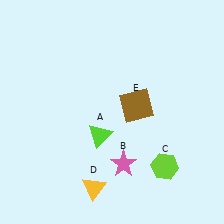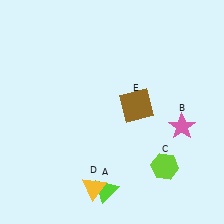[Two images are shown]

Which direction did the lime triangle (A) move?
The lime triangle (A) moved down.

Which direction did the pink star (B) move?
The pink star (B) moved right.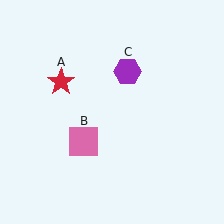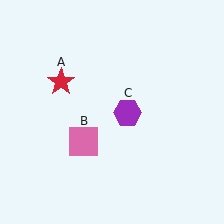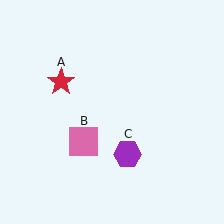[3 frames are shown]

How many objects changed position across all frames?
1 object changed position: purple hexagon (object C).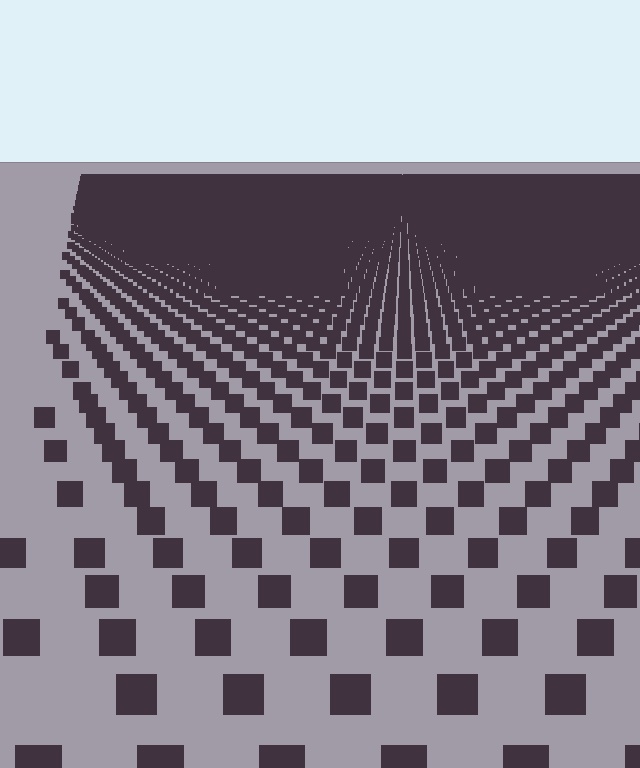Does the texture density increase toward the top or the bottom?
Density increases toward the top.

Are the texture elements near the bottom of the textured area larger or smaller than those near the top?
Larger. Near the bottom, elements are closer to the viewer and appear at a bigger on-screen size.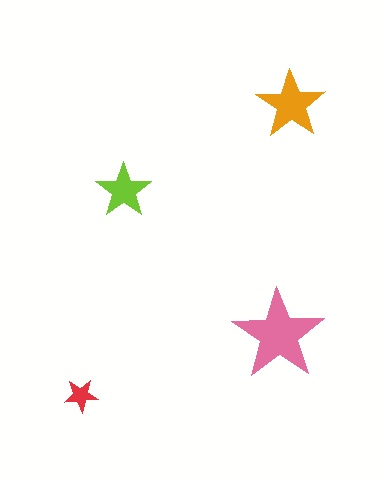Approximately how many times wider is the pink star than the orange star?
About 1.5 times wider.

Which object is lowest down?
The red star is bottommost.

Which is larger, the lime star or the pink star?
The pink one.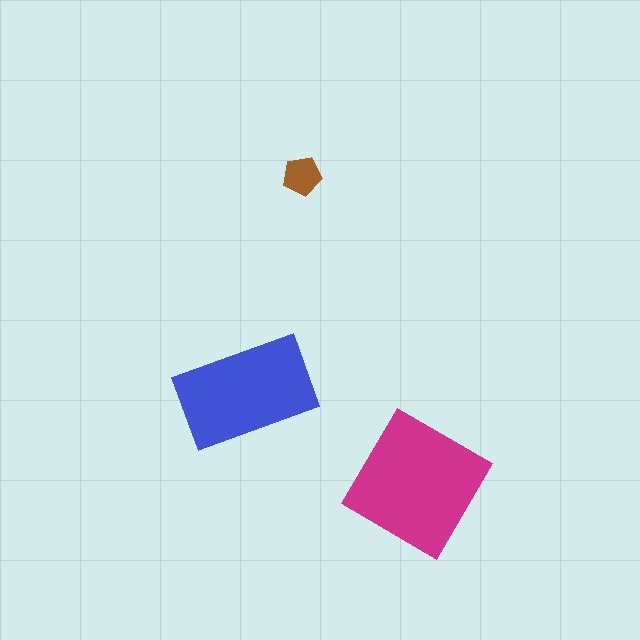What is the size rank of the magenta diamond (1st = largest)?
1st.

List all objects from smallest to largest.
The brown pentagon, the blue rectangle, the magenta diamond.